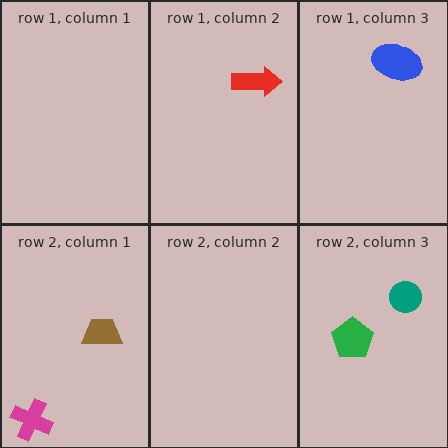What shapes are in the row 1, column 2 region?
The red arrow.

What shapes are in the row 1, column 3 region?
The blue ellipse.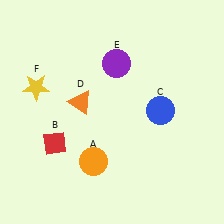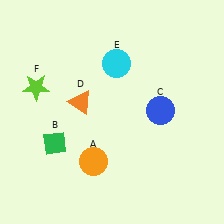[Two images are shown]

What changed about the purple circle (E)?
In Image 1, E is purple. In Image 2, it changed to cyan.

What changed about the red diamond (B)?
In Image 1, B is red. In Image 2, it changed to green.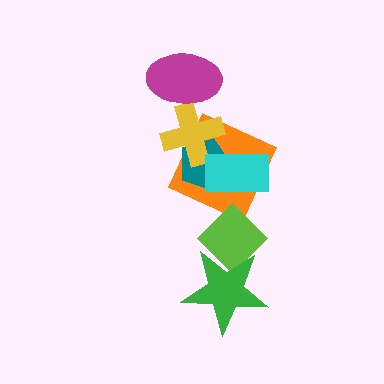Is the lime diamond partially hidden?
Yes, it is partially covered by another shape.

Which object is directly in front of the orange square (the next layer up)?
The teal pentagon is directly in front of the orange square.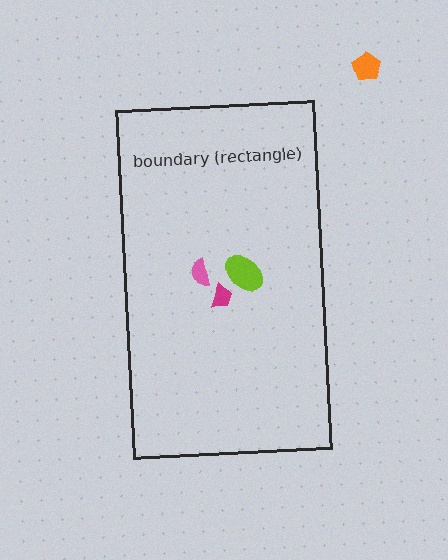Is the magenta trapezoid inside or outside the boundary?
Inside.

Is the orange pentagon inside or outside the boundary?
Outside.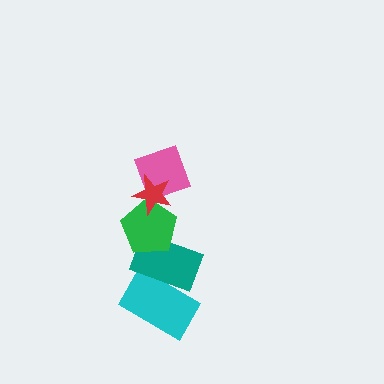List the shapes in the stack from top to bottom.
From top to bottom: the red star, the pink diamond, the green pentagon, the teal rectangle, the cyan rectangle.